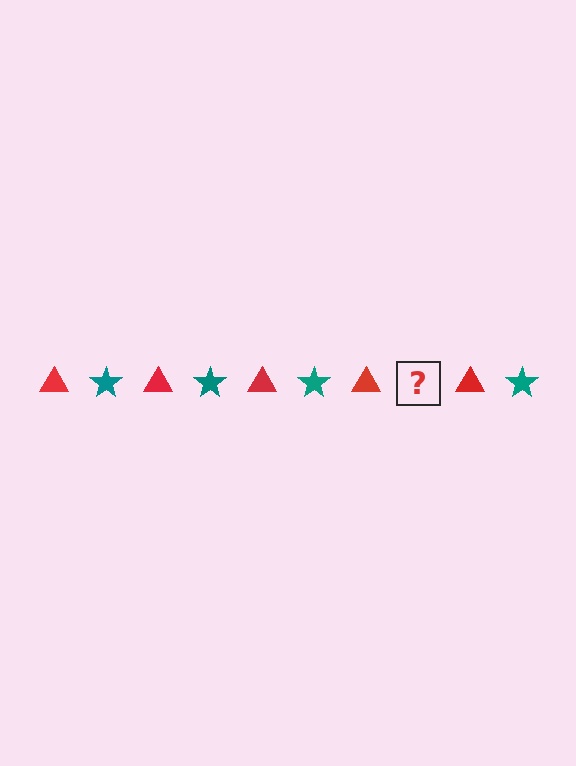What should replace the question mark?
The question mark should be replaced with a teal star.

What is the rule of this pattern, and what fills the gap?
The rule is that the pattern alternates between red triangle and teal star. The gap should be filled with a teal star.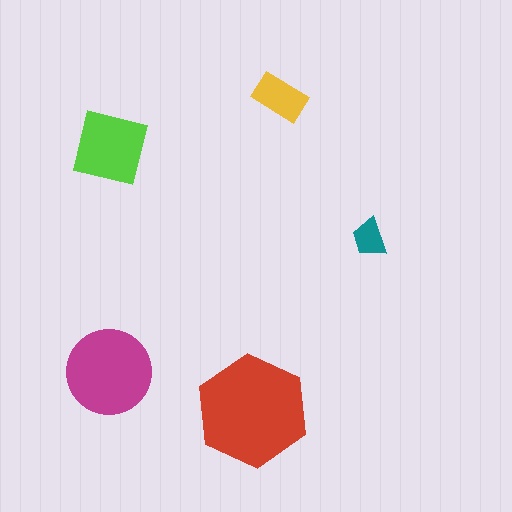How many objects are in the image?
There are 5 objects in the image.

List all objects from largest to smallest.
The red hexagon, the magenta circle, the lime square, the yellow rectangle, the teal trapezoid.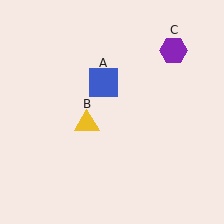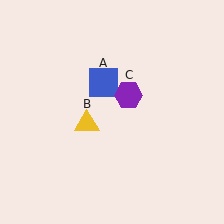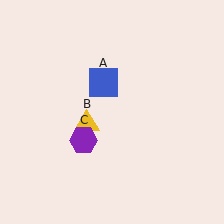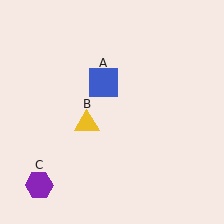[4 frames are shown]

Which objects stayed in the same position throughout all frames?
Blue square (object A) and yellow triangle (object B) remained stationary.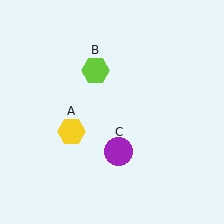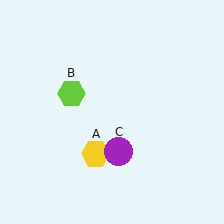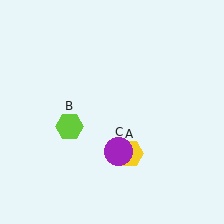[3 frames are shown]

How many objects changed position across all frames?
2 objects changed position: yellow hexagon (object A), lime hexagon (object B).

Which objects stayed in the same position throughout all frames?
Purple circle (object C) remained stationary.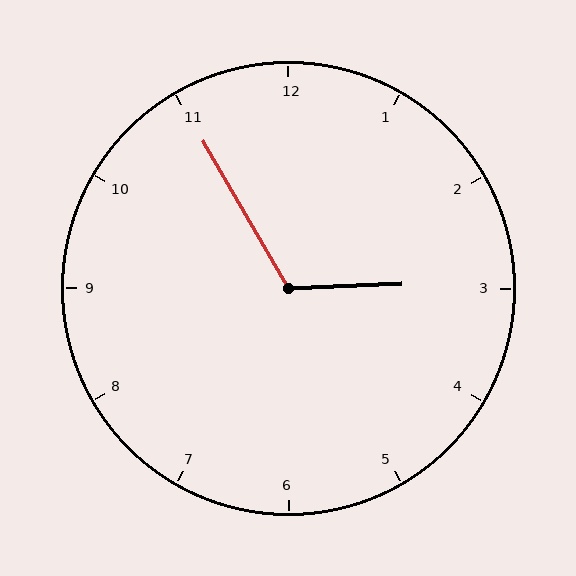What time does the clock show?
2:55.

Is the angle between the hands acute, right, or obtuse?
It is obtuse.